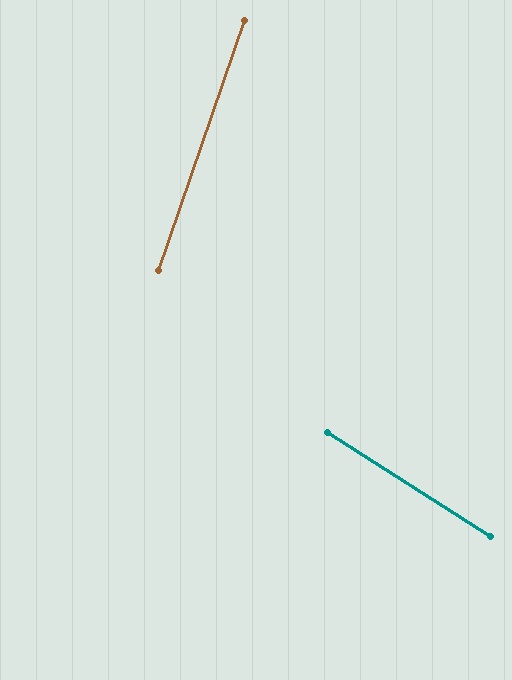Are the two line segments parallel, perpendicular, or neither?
Neither parallel nor perpendicular — they differ by about 77°.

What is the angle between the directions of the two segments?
Approximately 77 degrees.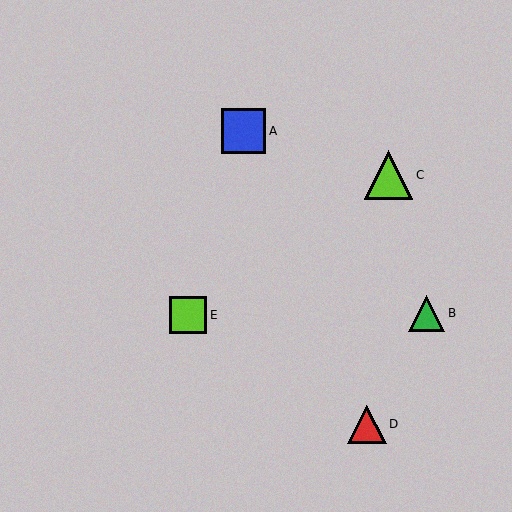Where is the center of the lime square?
The center of the lime square is at (188, 315).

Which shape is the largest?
The lime triangle (labeled C) is the largest.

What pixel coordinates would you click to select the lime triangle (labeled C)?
Click at (389, 175) to select the lime triangle C.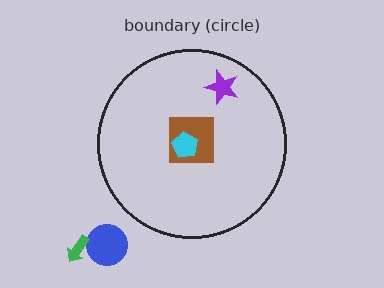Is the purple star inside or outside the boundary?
Inside.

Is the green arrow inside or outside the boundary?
Outside.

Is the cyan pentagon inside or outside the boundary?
Inside.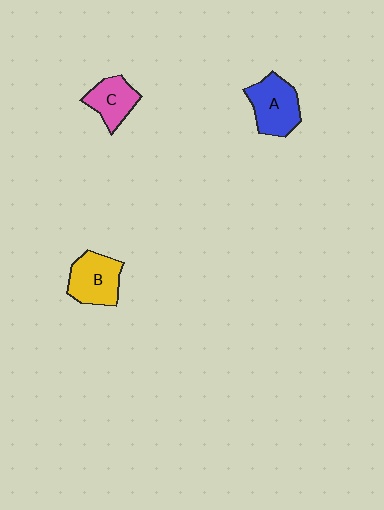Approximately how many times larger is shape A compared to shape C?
Approximately 1.4 times.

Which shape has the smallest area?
Shape C (pink).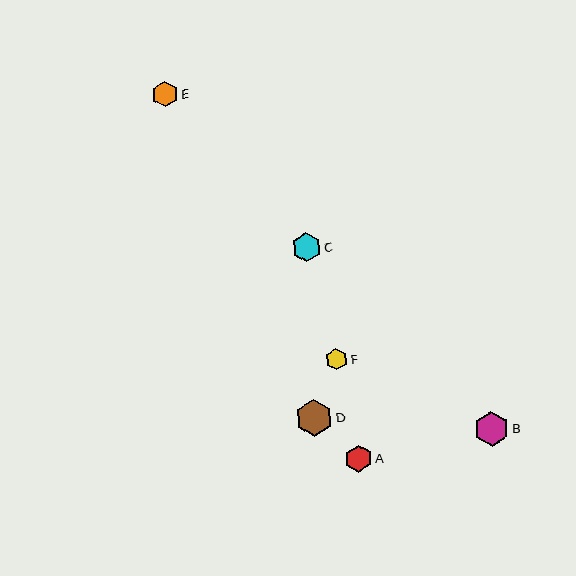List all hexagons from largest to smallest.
From largest to smallest: D, B, C, A, E, F.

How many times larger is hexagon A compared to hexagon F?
Hexagon A is approximately 1.3 times the size of hexagon F.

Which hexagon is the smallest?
Hexagon F is the smallest with a size of approximately 22 pixels.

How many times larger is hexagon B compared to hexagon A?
Hexagon B is approximately 1.3 times the size of hexagon A.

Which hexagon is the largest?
Hexagon D is the largest with a size of approximately 37 pixels.